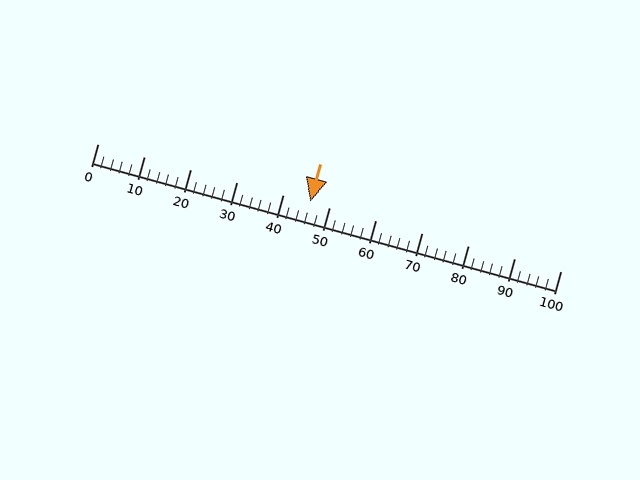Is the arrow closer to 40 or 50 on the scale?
The arrow is closer to 50.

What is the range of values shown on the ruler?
The ruler shows values from 0 to 100.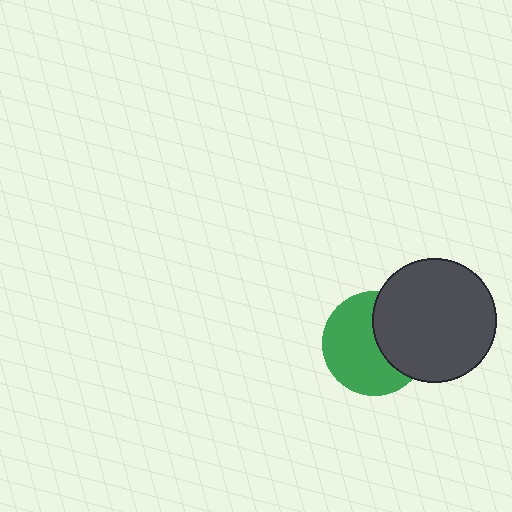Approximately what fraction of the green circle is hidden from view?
Roughly 39% of the green circle is hidden behind the dark gray circle.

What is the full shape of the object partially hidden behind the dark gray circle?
The partially hidden object is a green circle.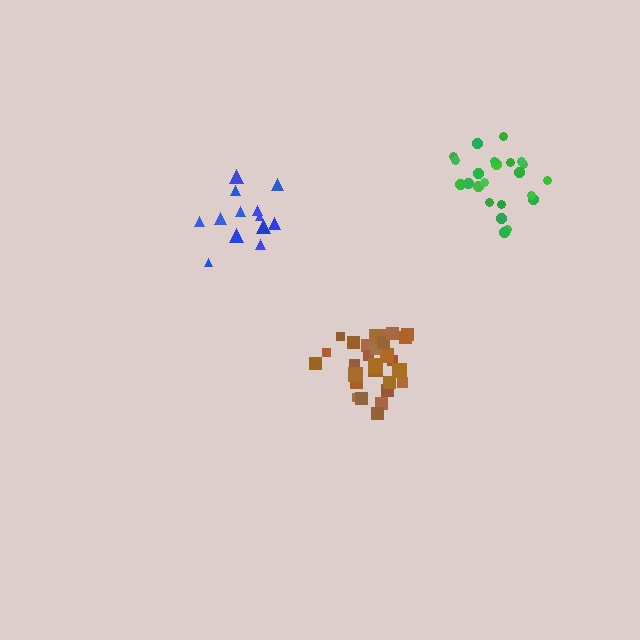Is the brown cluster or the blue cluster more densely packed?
Brown.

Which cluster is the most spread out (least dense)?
Blue.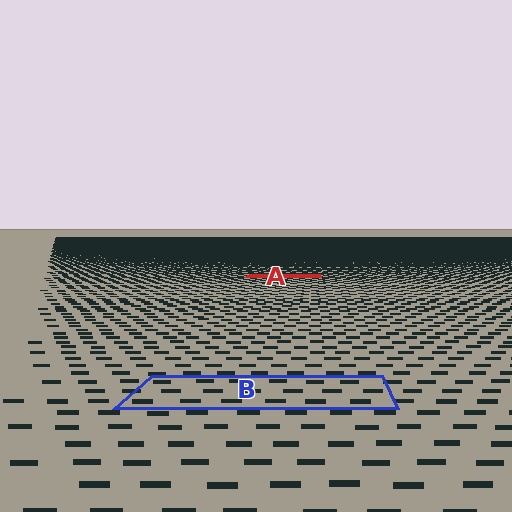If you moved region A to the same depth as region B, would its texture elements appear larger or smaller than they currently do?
They would appear larger. At a closer depth, the same texture elements are projected at a bigger on-screen size.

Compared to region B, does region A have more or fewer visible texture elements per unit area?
Region A has more texture elements per unit area — they are packed more densely because it is farther away.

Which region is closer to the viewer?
Region B is closer. The texture elements there are larger and more spread out.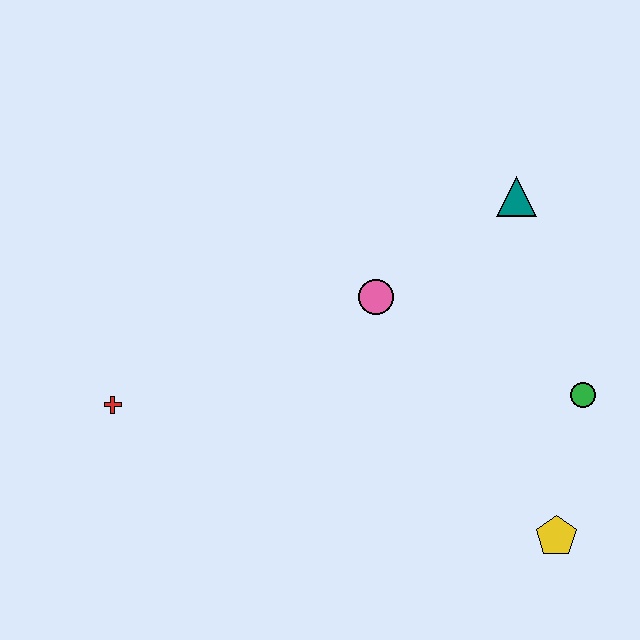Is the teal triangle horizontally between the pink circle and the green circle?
Yes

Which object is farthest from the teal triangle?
The red cross is farthest from the teal triangle.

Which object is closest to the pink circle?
The teal triangle is closest to the pink circle.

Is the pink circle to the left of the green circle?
Yes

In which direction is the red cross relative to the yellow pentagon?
The red cross is to the left of the yellow pentagon.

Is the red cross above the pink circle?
No